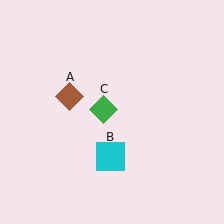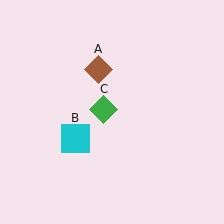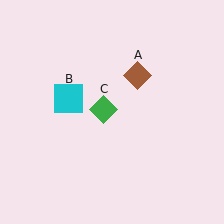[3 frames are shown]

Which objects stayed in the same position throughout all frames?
Green diamond (object C) remained stationary.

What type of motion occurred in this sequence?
The brown diamond (object A), cyan square (object B) rotated clockwise around the center of the scene.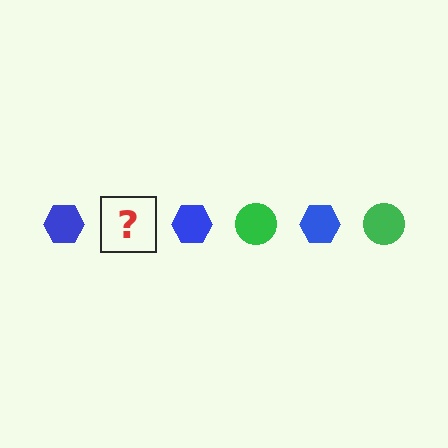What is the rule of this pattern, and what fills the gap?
The rule is that the pattern alternates between blue hexagon and green circle. The gap should be filled with a green circle.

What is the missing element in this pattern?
The missing element is a green circle.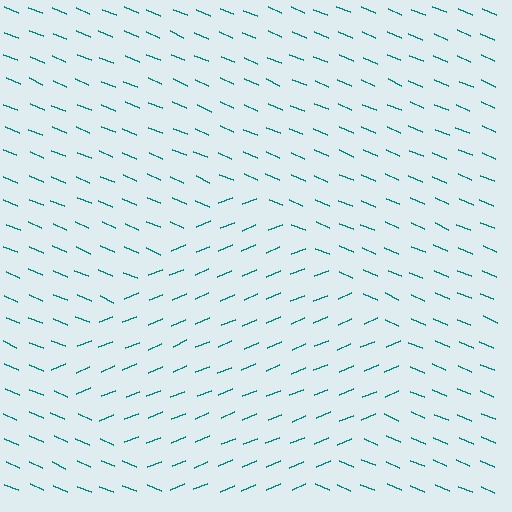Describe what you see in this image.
The image is filled with small teal line segments. A diamond region in the image has lines oriented differently from the surrounding lines, creating a visible texture boundary.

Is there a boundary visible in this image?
Yes, there is a texture boundary formed by a change in line orientation.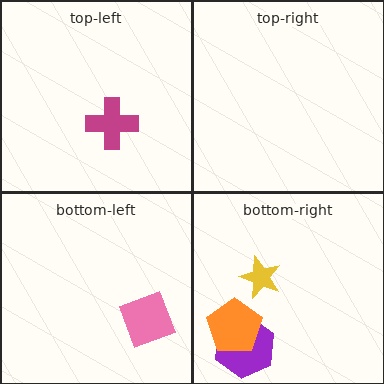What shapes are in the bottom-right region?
The purple hexagon, the yellow star, the orange pentagon.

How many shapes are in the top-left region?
1.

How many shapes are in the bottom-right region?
3.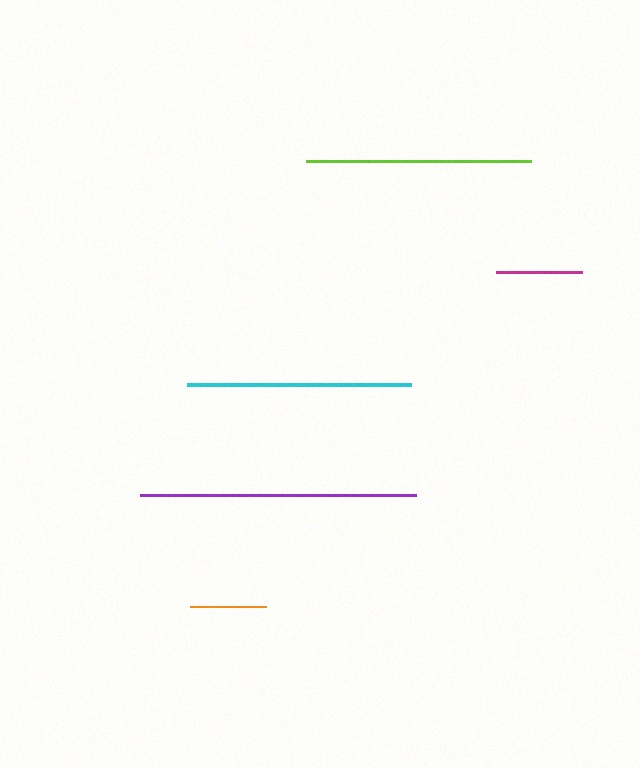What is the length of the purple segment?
The purple segment is approximately 276 pixels long.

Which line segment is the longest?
The purple line is the longest at approximately 276 pixels.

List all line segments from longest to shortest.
From longest to shortest: purple, lime, cyan, magenta, orange.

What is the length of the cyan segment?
The cyan segment is approximately 224 pixels long.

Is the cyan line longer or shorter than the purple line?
The purple line is longer than the cyan line.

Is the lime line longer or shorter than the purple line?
The purple line is longer than the lime line.